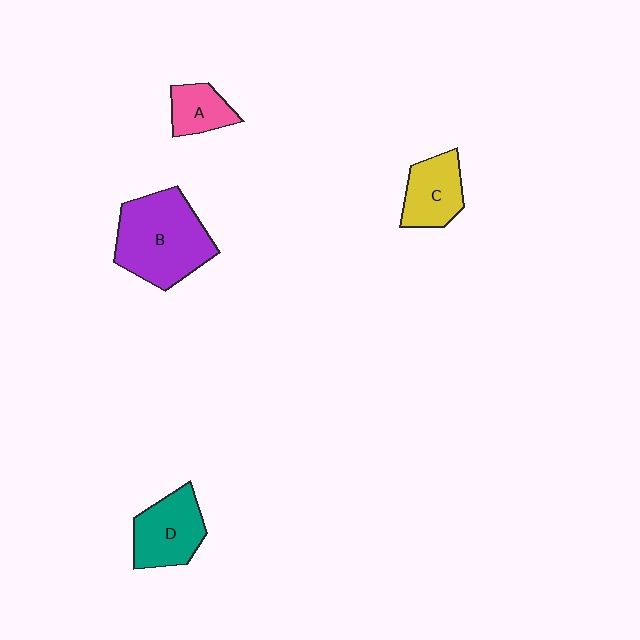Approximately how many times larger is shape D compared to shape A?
Approximately 1.7 times.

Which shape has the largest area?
Shape B (purple).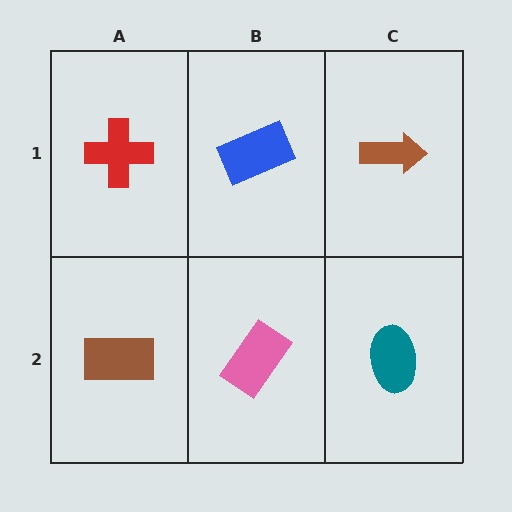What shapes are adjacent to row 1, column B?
A pink rectangle (row 2, column B), a red cross (row 1, column A), a brown arrow (row 1, column C).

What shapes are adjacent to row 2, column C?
A brown arrow (row 1, column C), a pink rectangle (row 2, column B).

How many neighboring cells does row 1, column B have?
3.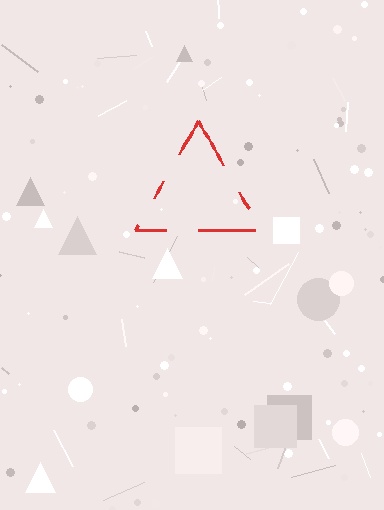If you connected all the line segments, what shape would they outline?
They would outline a triangle.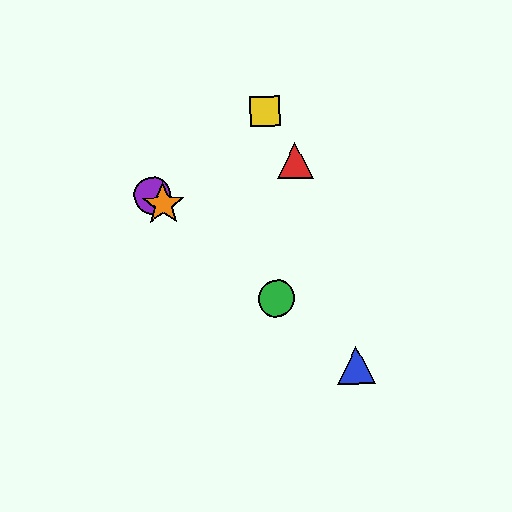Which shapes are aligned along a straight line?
The blue triangle, the green circle, the purple circle, the orange star are aligned along a straight line.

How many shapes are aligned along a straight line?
4 shapes (the blue triangle, the green circle, the purple circle, the orange star) are aligned along a straight line.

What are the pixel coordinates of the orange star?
The orange star is at (163, 204).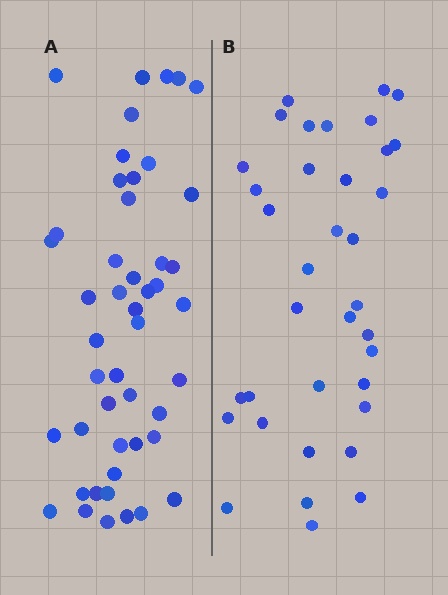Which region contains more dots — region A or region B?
Region A (the left region) has more dots.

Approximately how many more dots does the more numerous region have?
Region A has roughly 12 or so more dots than region B.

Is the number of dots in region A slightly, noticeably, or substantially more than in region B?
Region A has noticeably more, but not dramatically so. The ratio is roughly 1.3 to 1.